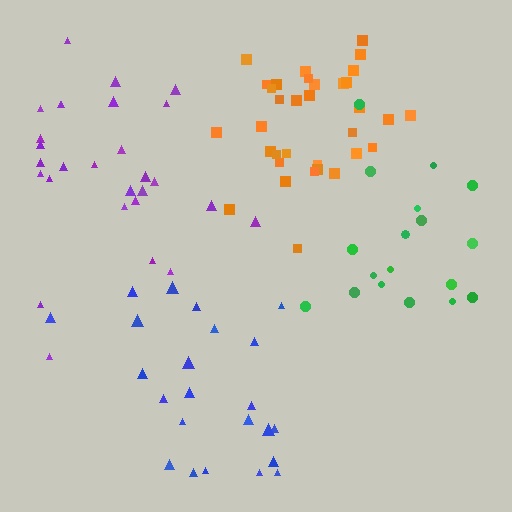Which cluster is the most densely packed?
Orange.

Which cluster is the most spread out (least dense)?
Green.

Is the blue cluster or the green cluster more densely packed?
Blue.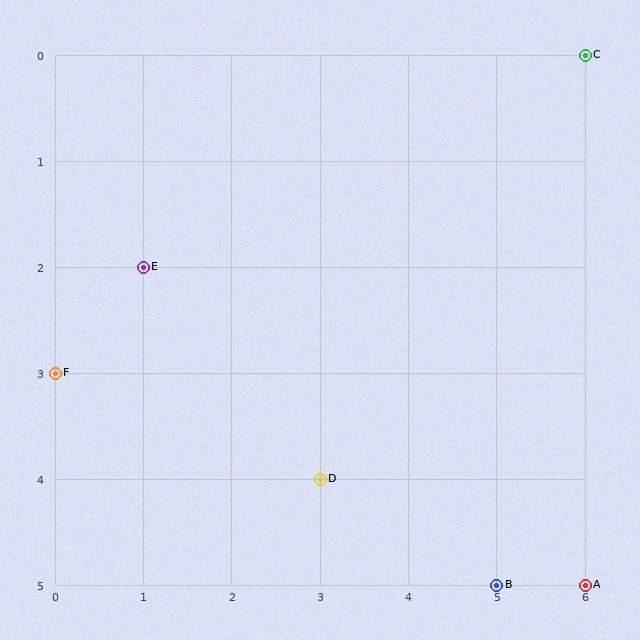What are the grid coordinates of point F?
Point F is at grid coordinates (0, 3).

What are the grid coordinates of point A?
Point A is at grid coordinates (6, 5).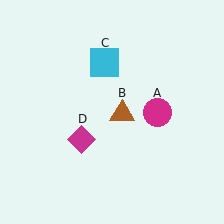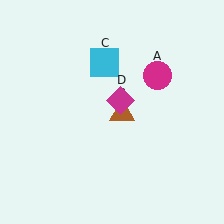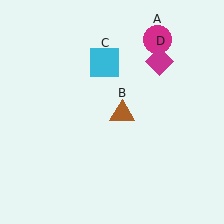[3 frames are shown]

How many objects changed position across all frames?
2 objects changed position: magenta circle (object A), magenta diamond (object D).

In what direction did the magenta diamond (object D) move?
The magenta diamond (object D) moved up and to the right.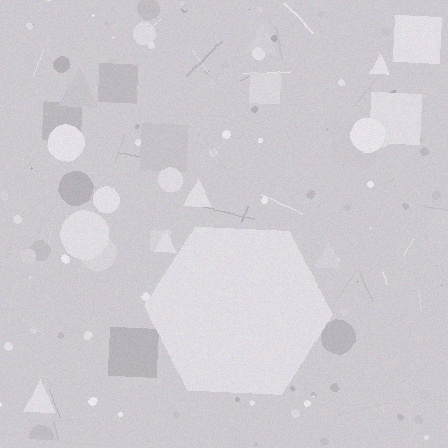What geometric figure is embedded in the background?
A hexagon is embedded in the background.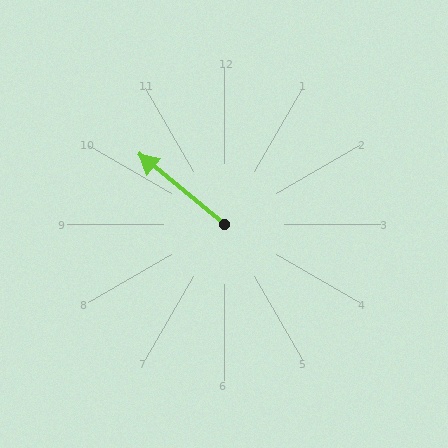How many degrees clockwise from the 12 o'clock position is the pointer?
Approximately 309 degrees.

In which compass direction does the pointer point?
Northwest.